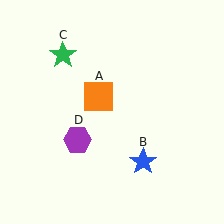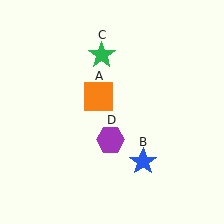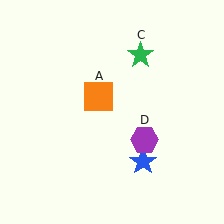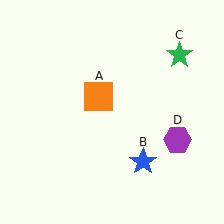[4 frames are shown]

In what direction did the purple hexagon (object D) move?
The purple hexagon (object D) moved right.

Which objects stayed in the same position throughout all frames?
Orange square (object A) and blue star (object B) remained stationary.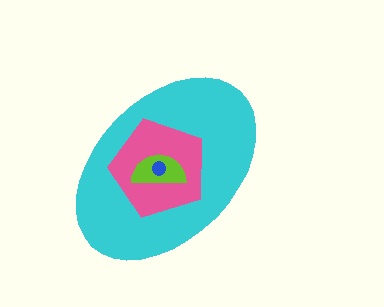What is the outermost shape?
The cyan ellipse.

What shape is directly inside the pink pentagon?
The lime semicircle.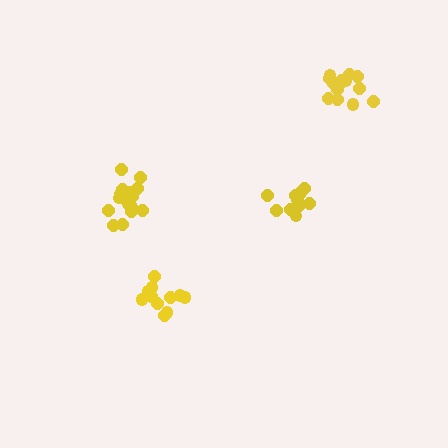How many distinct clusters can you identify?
There are 4 distinct clusters.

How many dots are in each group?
Group 1: 11 dots, Group 2: 14 dots, Group 3: 11 dots, Group 4: 16 dots (52 total).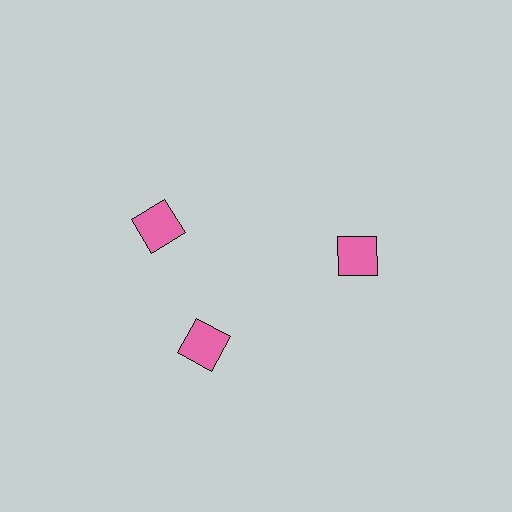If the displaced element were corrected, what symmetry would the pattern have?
It would have 3-fold rotational symmetry — the pattern would map onto itself every 120 degrees.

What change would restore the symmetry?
The symmetry would be restored by rotating it back into even spacing with its neighbors so that all 3 squares sit at equal angles and equal distance from the center.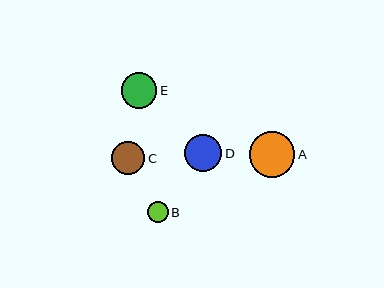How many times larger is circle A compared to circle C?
Circle A is approximately 1.4 times the size of circle C.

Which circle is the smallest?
Circle B is the smallest with a size of approximately 21 pixels.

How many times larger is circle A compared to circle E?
Circle A is approximately 1.3 times the size of circle E.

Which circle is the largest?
Circle A is the largest with a size of approximately 46 pixels.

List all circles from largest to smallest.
From largest to smallest: A, D, E, C, B.